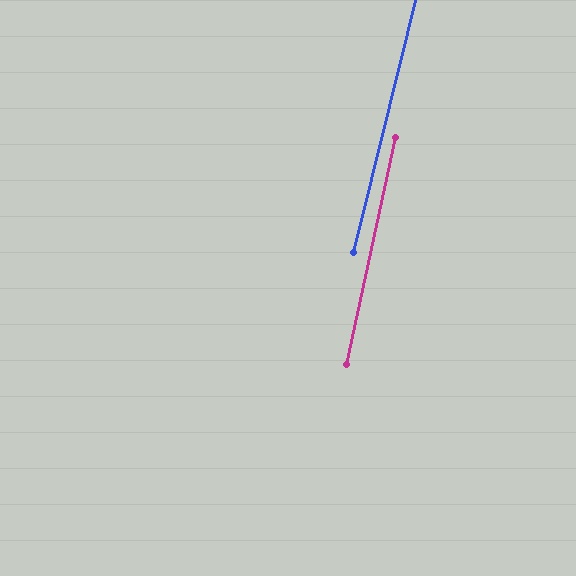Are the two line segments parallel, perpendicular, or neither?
Parallel — their directions differ by only 1.6°.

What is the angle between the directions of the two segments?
Approximately 2 degrees.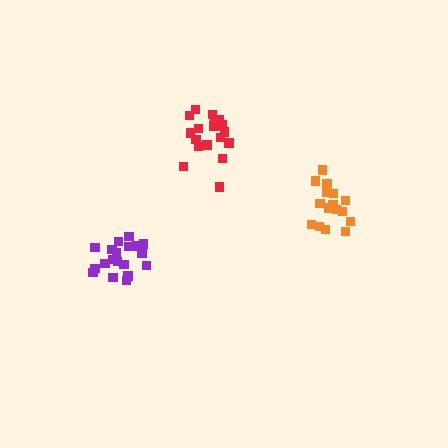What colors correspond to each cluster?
The clusters are colored: purple, red, orange.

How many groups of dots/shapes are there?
There are 3 groups.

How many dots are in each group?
Group 1: 20 dots, Group 2: 18 dots, Group 3: 17 dots (55 total).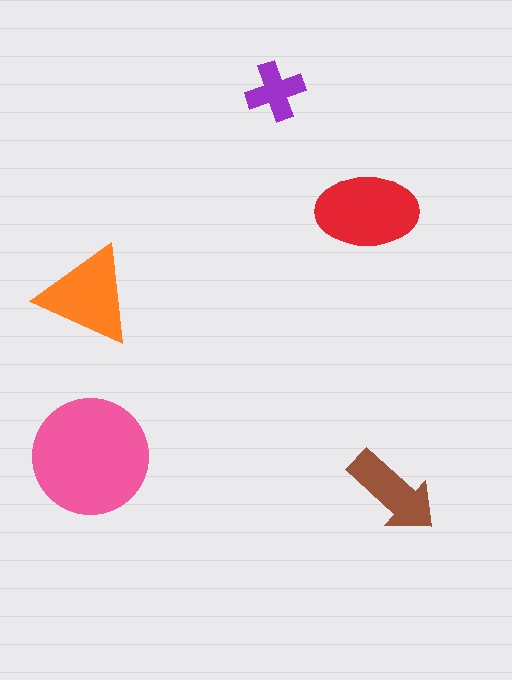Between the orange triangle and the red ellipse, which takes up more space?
The red ellipse.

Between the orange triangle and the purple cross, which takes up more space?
The orange triangle.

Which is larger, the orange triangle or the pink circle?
The pink circle.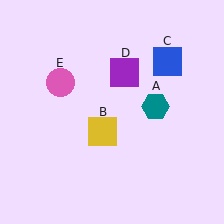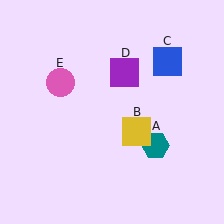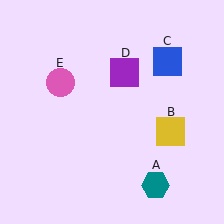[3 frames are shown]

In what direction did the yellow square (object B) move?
The yellow square (object B) moved right.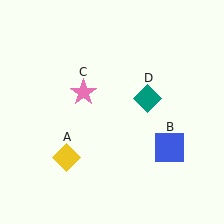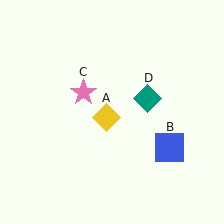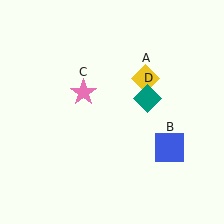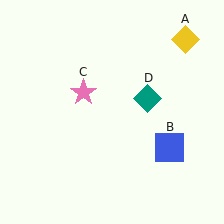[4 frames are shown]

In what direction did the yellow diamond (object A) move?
The yellow diamond (object A) moved up and to the right.